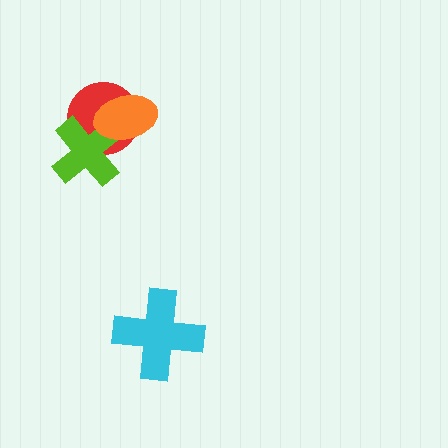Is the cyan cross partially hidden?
No, no other shape covers it.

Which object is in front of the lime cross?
The orange ellipse is in front of the lime cross.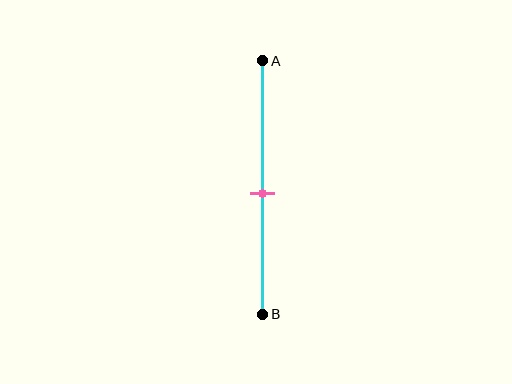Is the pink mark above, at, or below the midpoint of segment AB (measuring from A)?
The pink mark is approximately at the midpoint of segment AB.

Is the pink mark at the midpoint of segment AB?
Yes, the mark is approximately at the midpoint.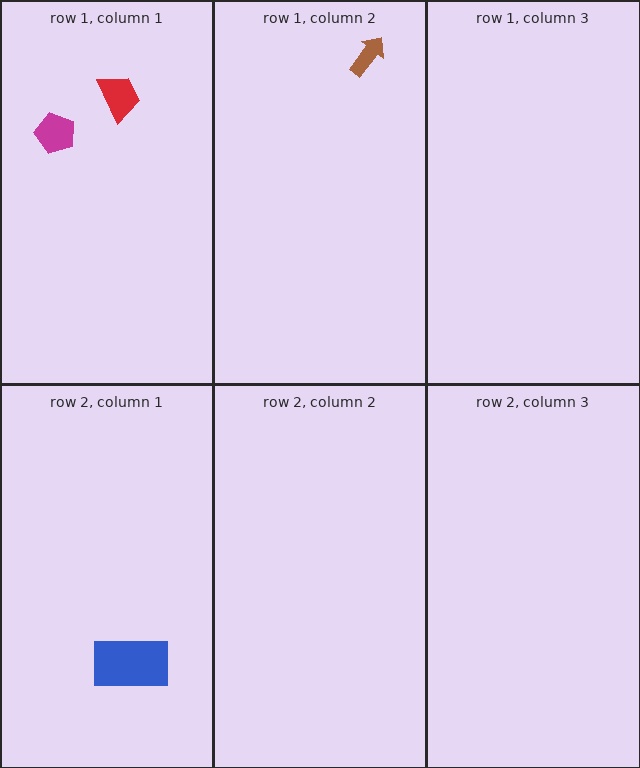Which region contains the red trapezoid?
The row 1, column 1 region.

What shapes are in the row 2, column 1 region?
The blue rectangle.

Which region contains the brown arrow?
The row 1, column 2 region.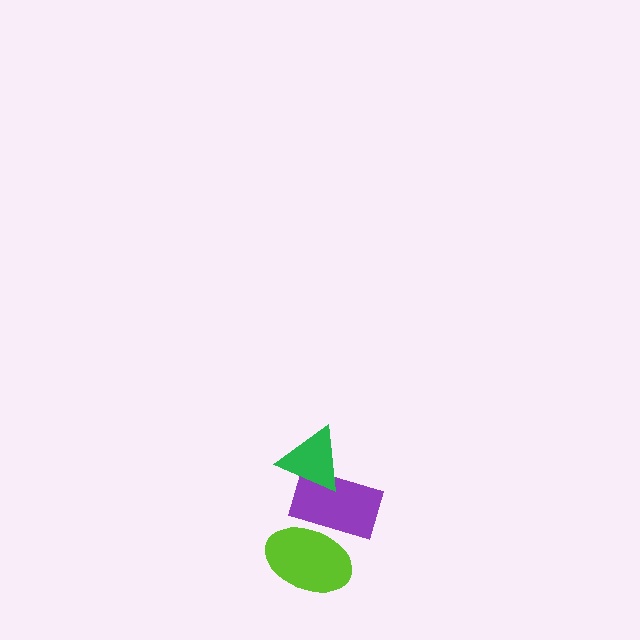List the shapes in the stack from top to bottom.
From top to bottom: the green triangle, the purple rectangle, the lime ellipse.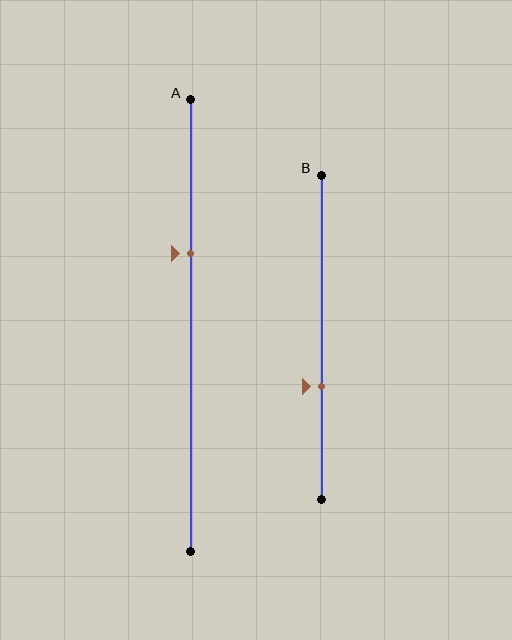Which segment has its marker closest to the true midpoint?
Segment B has its marker closest to the true midpoint.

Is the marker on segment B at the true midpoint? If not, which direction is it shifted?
No, the marker on segment B is shifted downward by about 15% of the segment length.